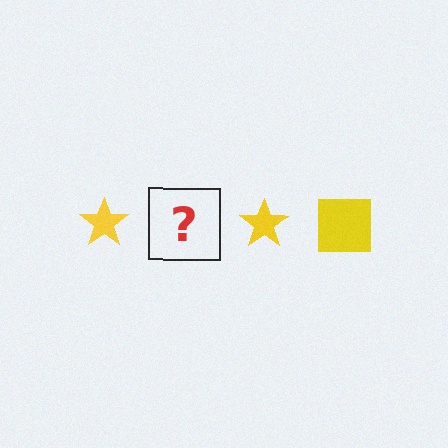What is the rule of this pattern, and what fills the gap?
The rule is that the pattern cycles through star, square shapes in yellow. The gap should be filled with a yellow square.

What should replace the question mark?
The question mark should be replaced with a yellow square.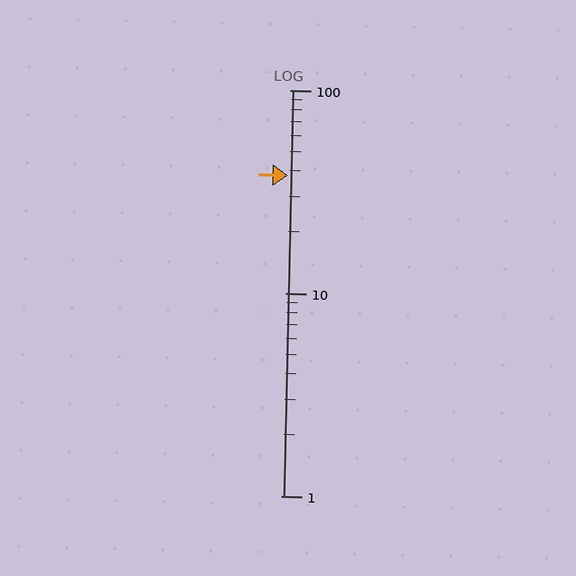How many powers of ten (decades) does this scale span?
The scale spans 2 decades, from 1 to 100.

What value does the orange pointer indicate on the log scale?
The pointer indicates approximately 38.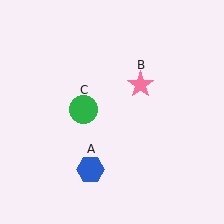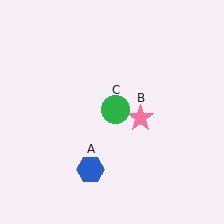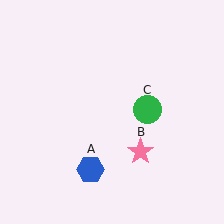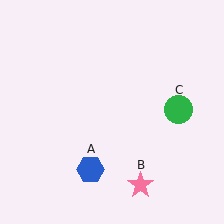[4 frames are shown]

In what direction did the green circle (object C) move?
The green circle (object C) moved right.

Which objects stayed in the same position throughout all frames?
Blue hexagon (object A) remained stationary.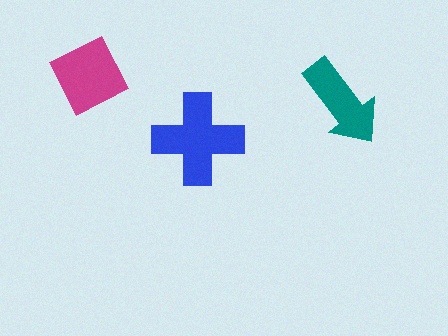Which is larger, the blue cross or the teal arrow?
The blue cross.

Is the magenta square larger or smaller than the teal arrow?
Larger.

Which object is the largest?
The blue cross.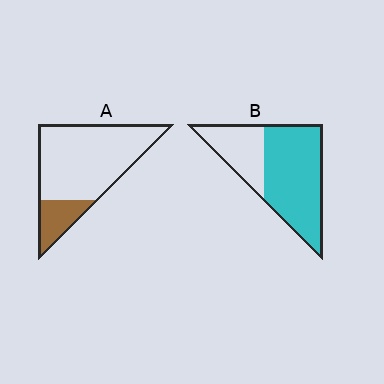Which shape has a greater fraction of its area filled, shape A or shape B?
Shape B.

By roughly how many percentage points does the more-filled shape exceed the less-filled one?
By roughly 50 percentage points (B over A).